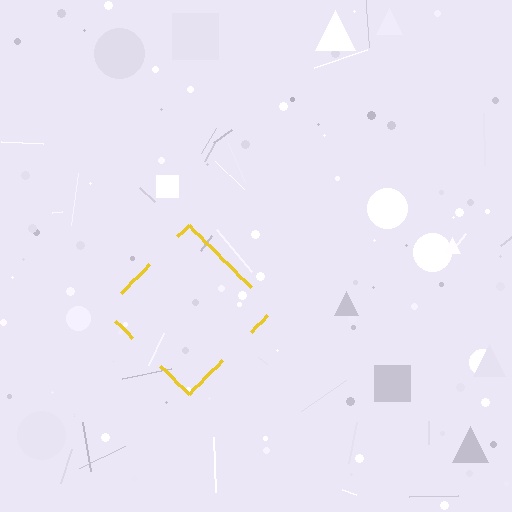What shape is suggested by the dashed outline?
The dashed outline suggests a diamond.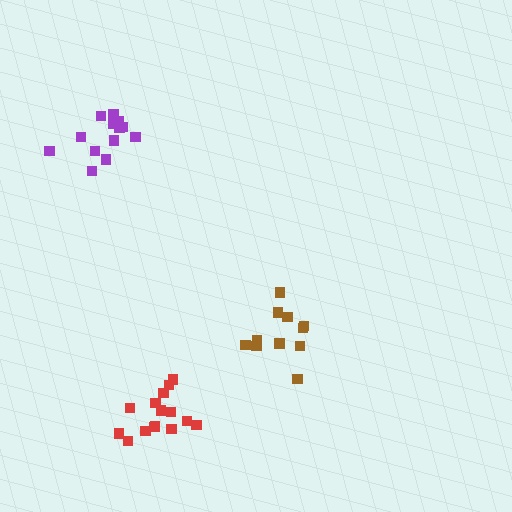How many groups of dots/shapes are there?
There are 3 groups.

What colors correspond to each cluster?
The clusters are colored: purple, brown, red.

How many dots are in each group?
Group 1: 13 dots, Group 2: 11 dots, Group 3: 15 dots (39 total).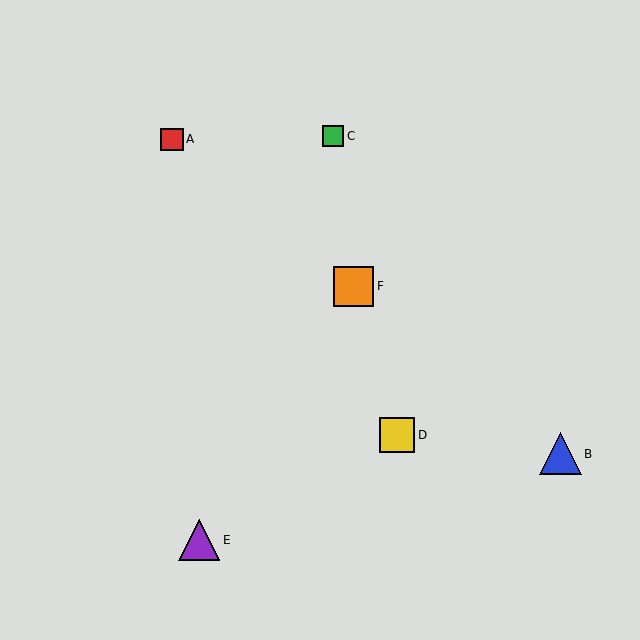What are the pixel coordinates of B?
Object B is at (561, 454).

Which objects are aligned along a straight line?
Objects A, B, F are aligned along a straight line.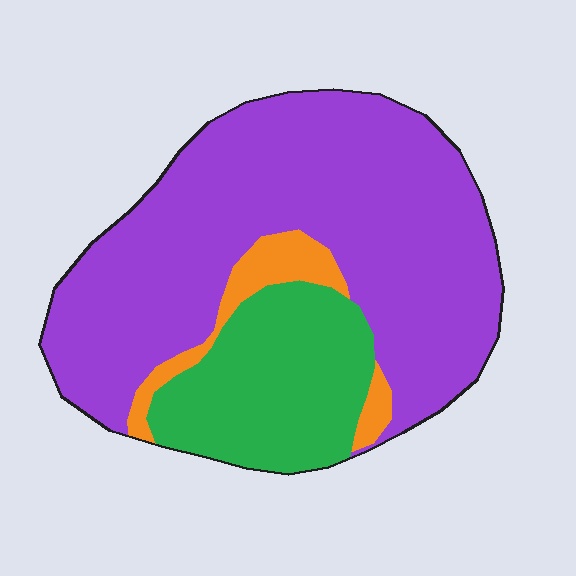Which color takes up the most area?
Purple, at roughly 70%.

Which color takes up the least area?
Orange, at roughly 10%.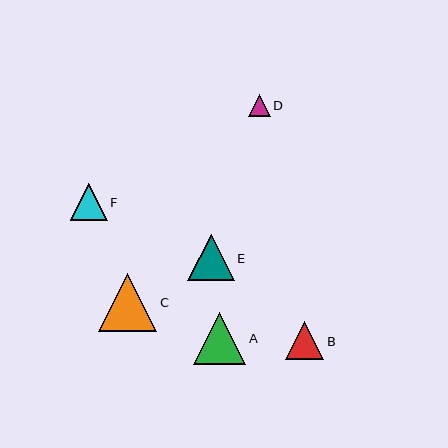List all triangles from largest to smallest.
From largest to smallest: C, A, E, B, F, D.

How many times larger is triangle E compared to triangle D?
Triangle E is approximately 2.2 times the size of triangle D.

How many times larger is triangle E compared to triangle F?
Triangle E is approximately 1.3 times the size of triangle F.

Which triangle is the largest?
Triangle C is the largest with a size of approximately 58 pixels.